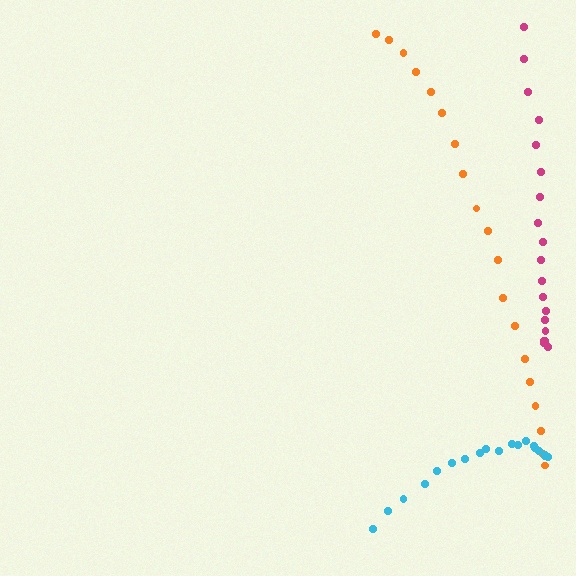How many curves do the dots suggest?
There are 3 distinct paths.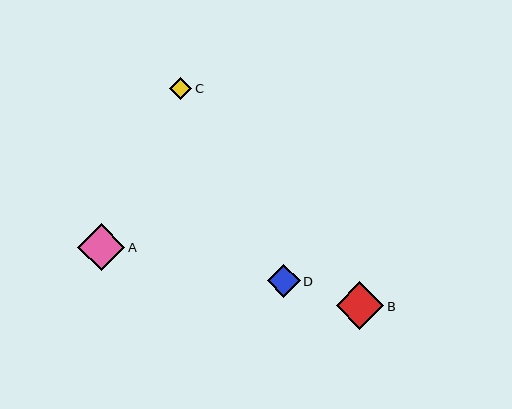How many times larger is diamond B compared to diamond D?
Diamond B is approximately 1.4 times the size of diamond D.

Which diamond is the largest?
Diamond B is the largest with a size of approximately 48 pixels.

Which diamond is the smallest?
Diamond C is the smallest with a size of approximately 22 pixels.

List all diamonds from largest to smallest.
From largest to smallest: B, A, D, C.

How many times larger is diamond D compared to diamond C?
Diamond D is approximately 1.5 times the size of diamond C.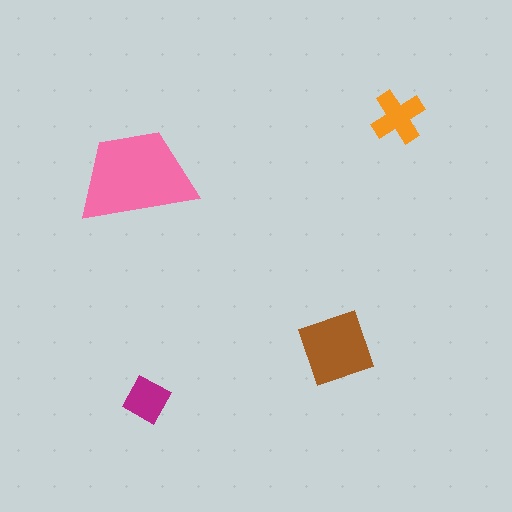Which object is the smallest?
The magenta square.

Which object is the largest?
The pink trapezoid.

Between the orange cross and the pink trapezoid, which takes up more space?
The pink trapezoid.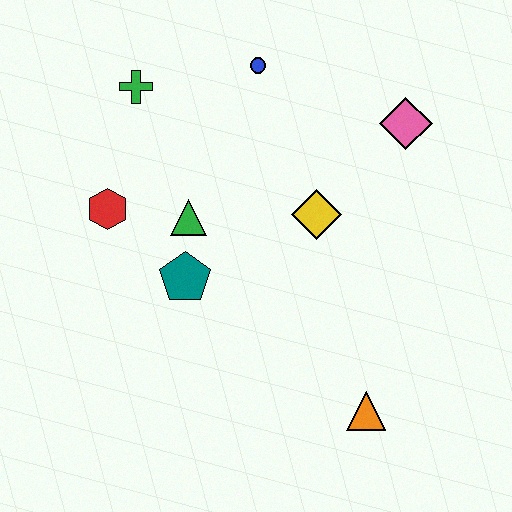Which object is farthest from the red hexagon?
The orange triangle is farthest from the red hexagon.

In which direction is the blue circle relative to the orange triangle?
The blue circle is above the orange triangle.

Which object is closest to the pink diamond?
The yellow diamond is closest to the pink diamond.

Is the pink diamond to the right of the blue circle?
Yes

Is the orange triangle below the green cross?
Yes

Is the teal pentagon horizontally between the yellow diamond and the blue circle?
No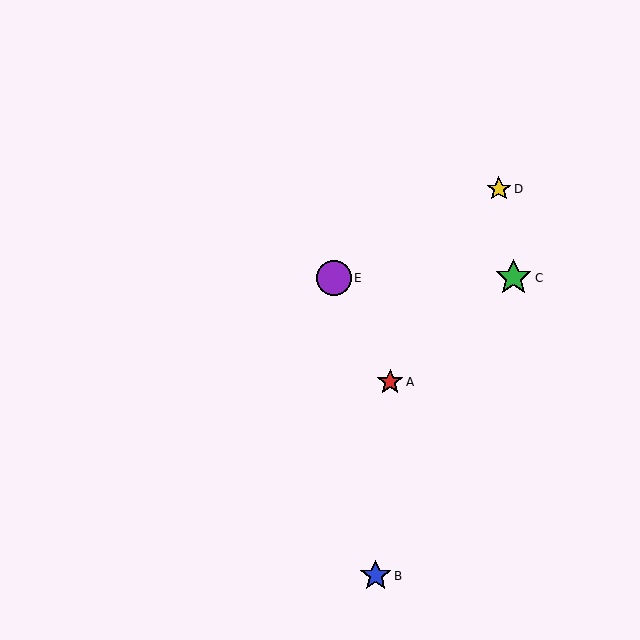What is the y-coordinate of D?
Object D is at y≈189.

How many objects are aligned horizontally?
2 objects (C, E) are aligned horizontally.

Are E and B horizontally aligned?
No, E is at y≈278 and B is at y≈576.